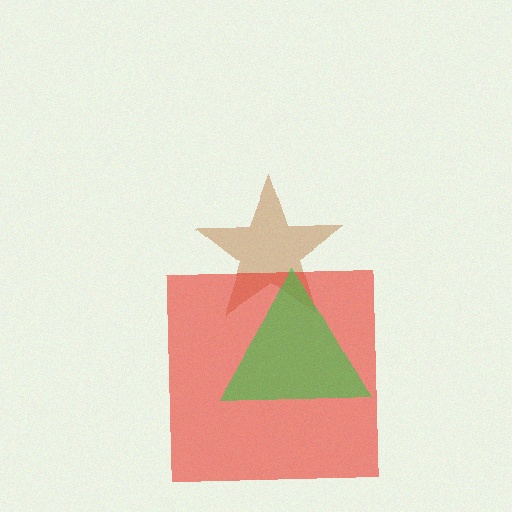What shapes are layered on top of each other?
The layered shapes are: a brown star, a red square, a green triangle.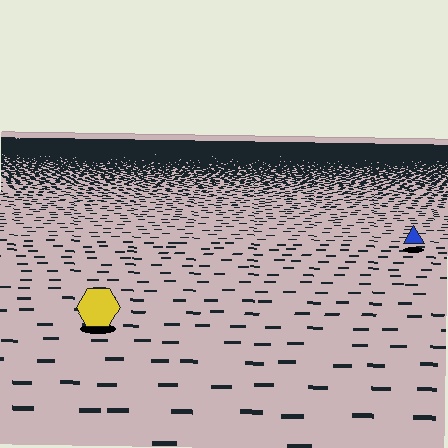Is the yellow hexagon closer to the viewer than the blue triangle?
Yes. The yellow hexagon is closer — you can tell from the texture gradient: the ground texture is coarser near it.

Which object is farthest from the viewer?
The blue triangle is farthest from the viewer. It appears smaller and the ground texture around it is denser.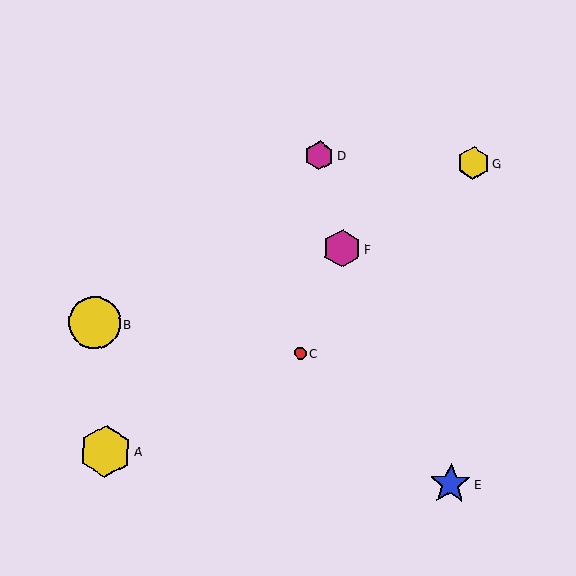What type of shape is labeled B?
Shape B is a yellow circle.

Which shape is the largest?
The yellow hexagon (labeled A) is the largest.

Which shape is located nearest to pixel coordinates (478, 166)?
The yellow hexagon (labeled G) at (473, 163) is nearest to that location.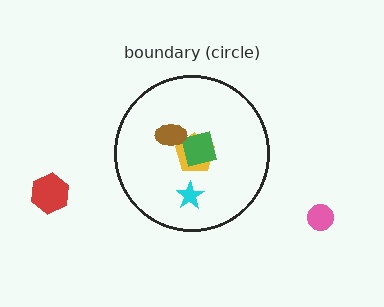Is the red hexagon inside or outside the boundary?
Outside.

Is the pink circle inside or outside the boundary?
Outside.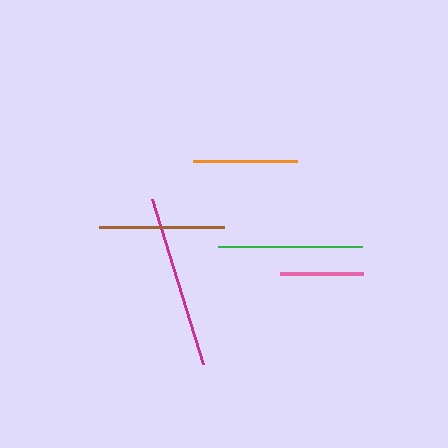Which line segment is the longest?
The magenta line is the longest at approximately 172 pixels.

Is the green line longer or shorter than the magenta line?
The magenta line is longer than the green line.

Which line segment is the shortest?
The pink line is the shortest at approximately 83 pixels.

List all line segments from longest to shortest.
From longest to shortest: magenta, green, brown, orange, pink.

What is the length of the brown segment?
The brown segment is approximately 125 pixels long.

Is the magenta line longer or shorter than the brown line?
The magenta line is longer than the brown line.